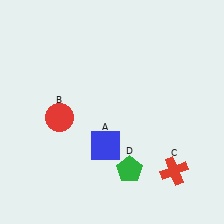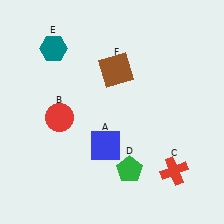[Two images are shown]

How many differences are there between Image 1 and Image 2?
There are 2 differences between the two images.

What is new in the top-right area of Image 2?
A brown square (F) was added in the top-right area of Image 2.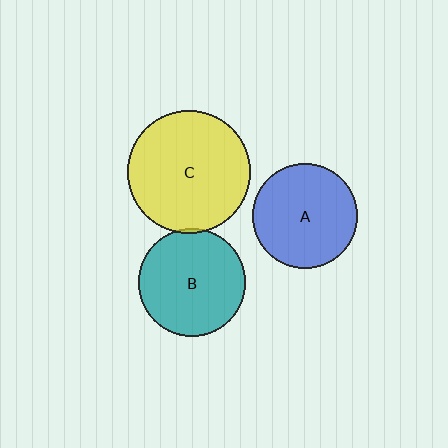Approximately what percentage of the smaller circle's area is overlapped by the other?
Approximately 5%.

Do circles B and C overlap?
Yes.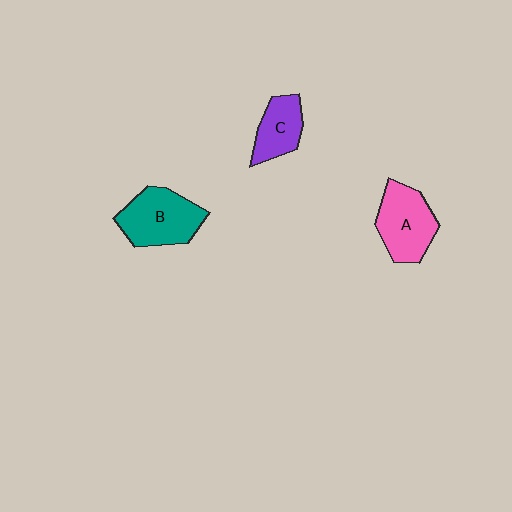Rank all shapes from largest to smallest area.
From largest to smallest: B (teal), A (pink), C (purple).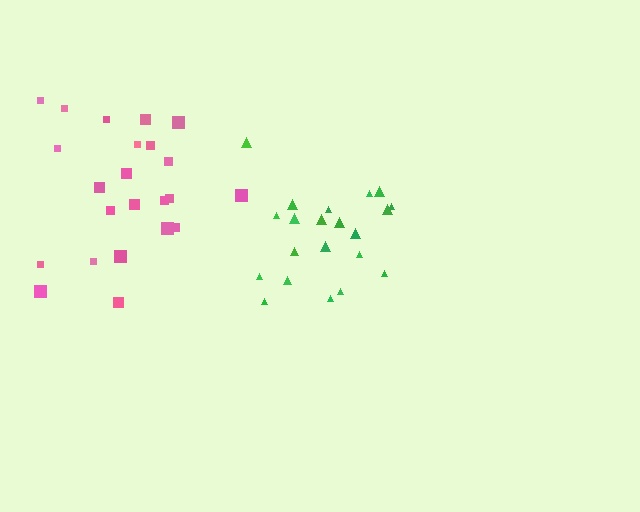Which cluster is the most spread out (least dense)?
Pink.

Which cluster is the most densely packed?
Green.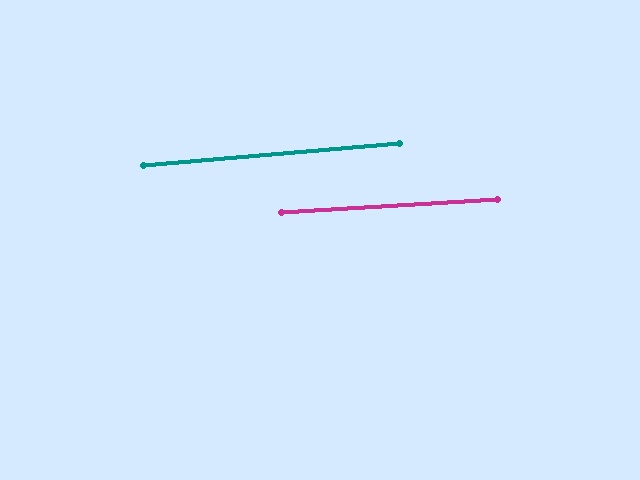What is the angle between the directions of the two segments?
Approximately 2 degrees.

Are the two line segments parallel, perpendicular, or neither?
Parallel — their directions differ by only 1.6°.